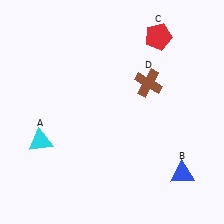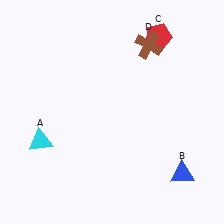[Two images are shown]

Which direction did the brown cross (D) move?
The brown cross (D) moved up.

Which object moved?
The brown cross (D) moved up.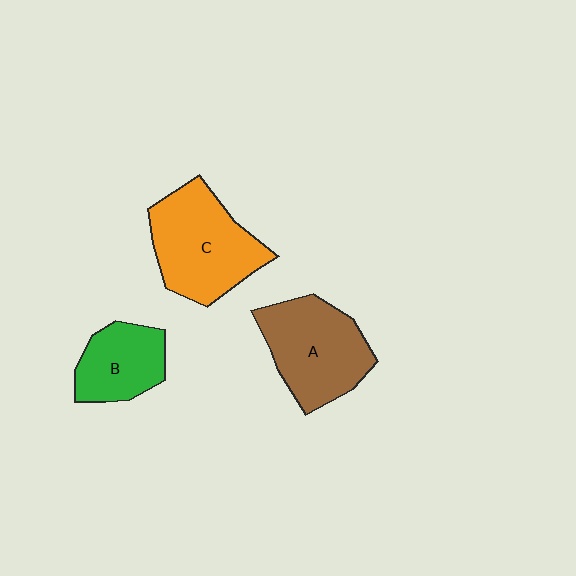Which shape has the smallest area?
Shape B (green).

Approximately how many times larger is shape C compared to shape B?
Approximately 1.6 times.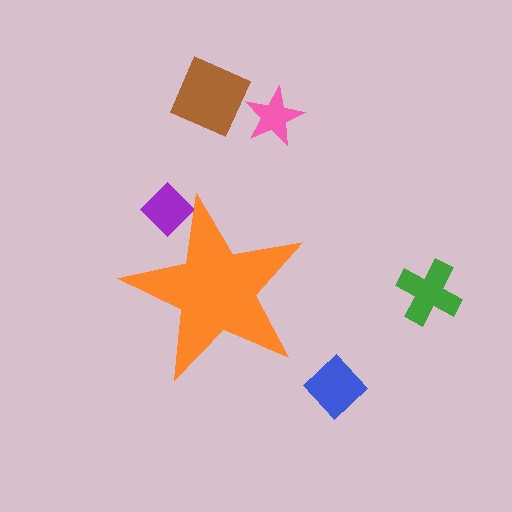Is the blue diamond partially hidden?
No, the blue diamond is fully visible.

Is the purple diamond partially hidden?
Yes, the purple diamond is partially hidden behind the orange star.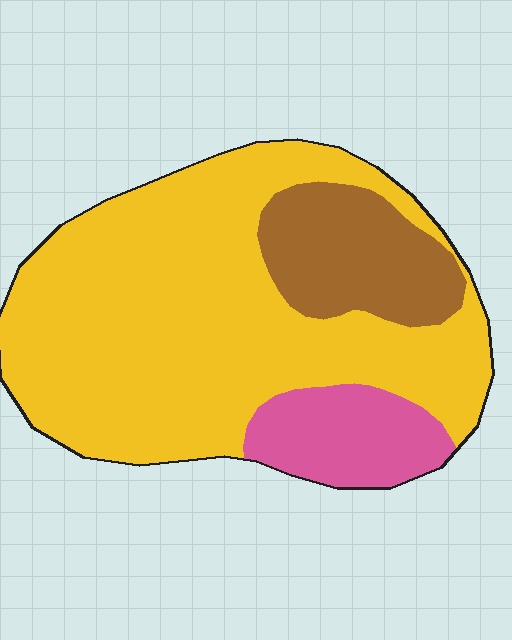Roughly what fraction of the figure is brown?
Brown takes up about one sixth (1/6) of the figure.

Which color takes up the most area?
Yellow, at roughly 70%.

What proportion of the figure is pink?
Pink takes up about one eighth (1/8) of the figure.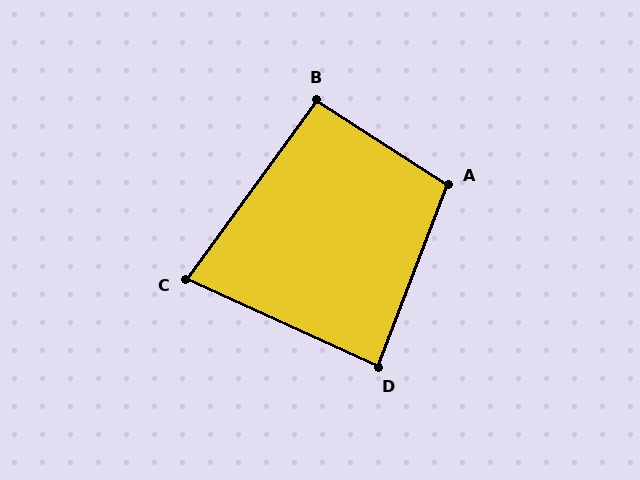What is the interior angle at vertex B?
Approximately 93 degrees (approximately right).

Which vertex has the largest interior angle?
A, at approximately 102 degrees.